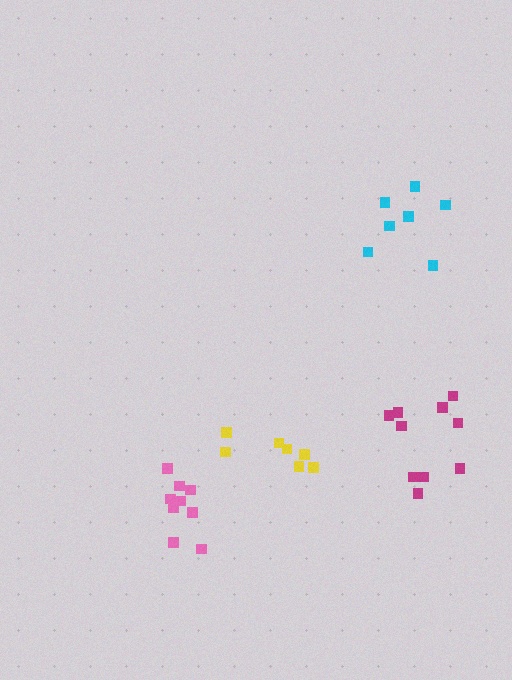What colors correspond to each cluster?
The clusters are colored: cyan, pink, yellow, magenta.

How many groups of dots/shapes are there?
There are 4 groups.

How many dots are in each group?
Group 1: 7 dots, Group 2: 9 dots, Group 3: 7 dots, Group 4: 10 dots (33 total).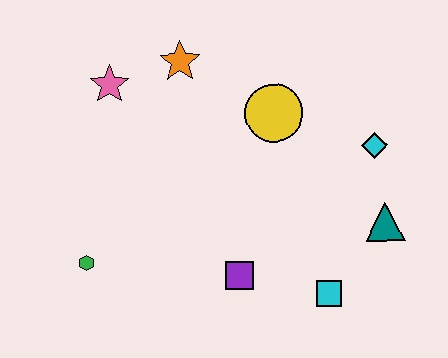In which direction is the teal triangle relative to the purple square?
The teal triangle is to the right of the purple square.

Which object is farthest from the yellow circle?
The green hexagon is farthest from the yellow circle.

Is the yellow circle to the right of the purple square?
Yes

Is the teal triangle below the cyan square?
No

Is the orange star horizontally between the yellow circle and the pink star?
Yes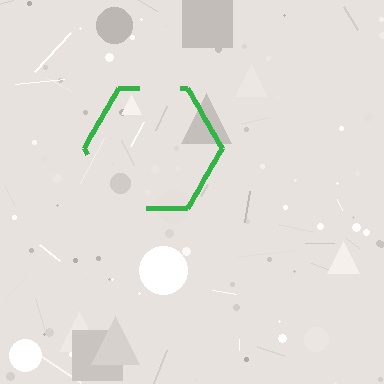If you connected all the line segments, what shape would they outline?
They would outline a hexagon.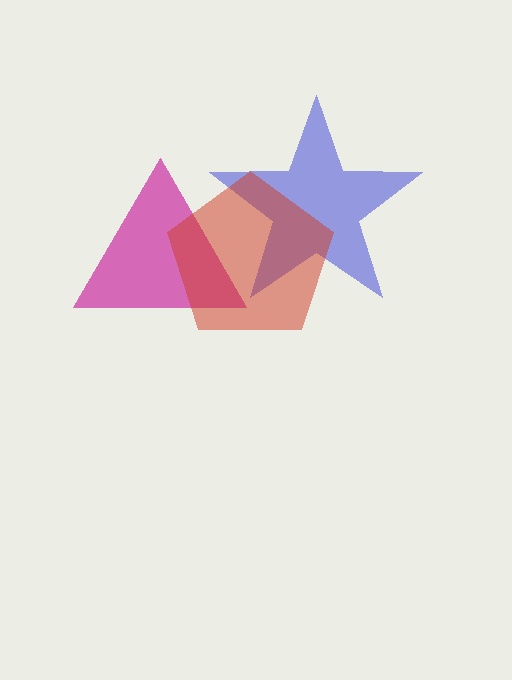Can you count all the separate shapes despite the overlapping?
Yes, there are 3 separate shapes.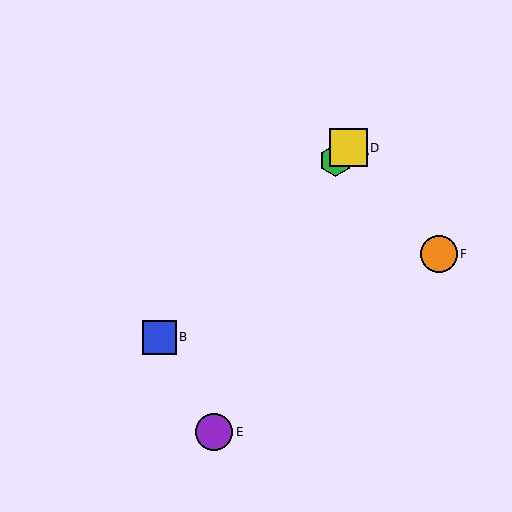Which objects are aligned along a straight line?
Objects A, B, C, D are aligned along a straight line.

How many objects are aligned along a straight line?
4 objects (A, B, C, D) are aligned along a straight line.